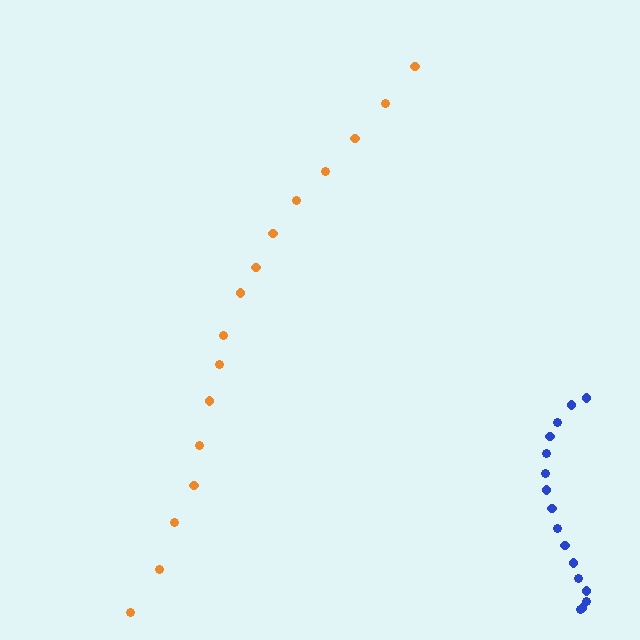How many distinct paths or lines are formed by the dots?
There are 2 distinct paths.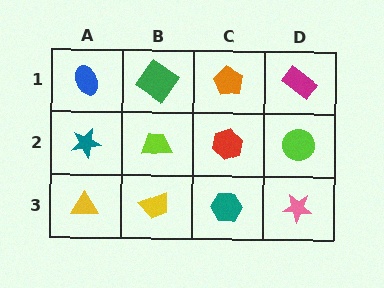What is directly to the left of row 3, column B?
A yellow triangle.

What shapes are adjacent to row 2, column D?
A magenta rectangle (row 1, column D), a pink star (row 3, column D), a red hexagon (row 2, column C).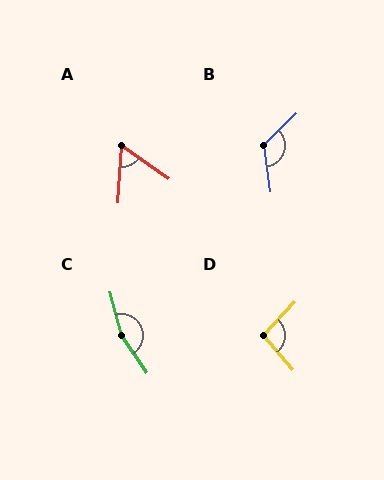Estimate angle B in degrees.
Approximately 127 degrees.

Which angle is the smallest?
A, at approximately 58 degrees.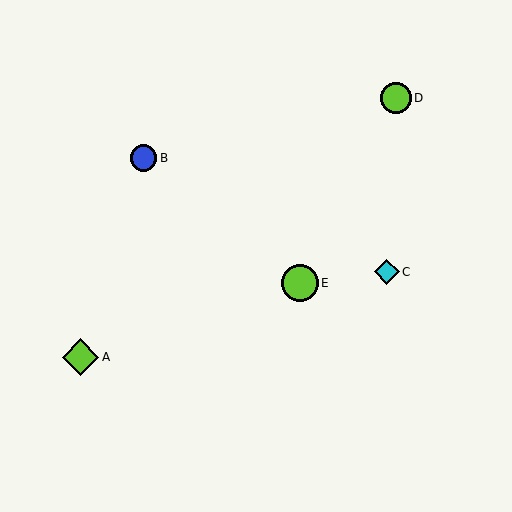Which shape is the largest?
The lime circle (labeled E) is the largest.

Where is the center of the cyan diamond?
The center of the cyan diamond is at (387, 272).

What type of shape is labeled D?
Shape D is a lime circle.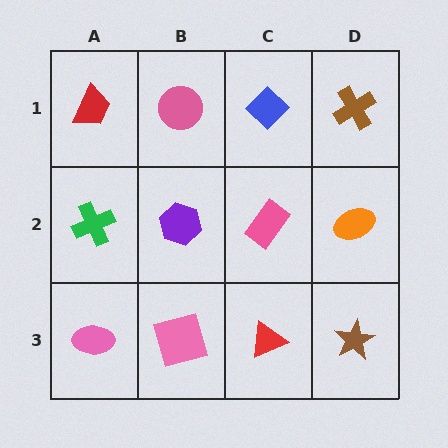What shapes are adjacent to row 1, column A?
A green cross (row 2, column A), a pink circle (row 1, column B).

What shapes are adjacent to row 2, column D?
A brown cross (row 1, column D), a brown star (row 3, column D), a pink rectangle (row 2, column C).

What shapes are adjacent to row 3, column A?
A green cross (row 2, column A), a pink square (row 3, column B).